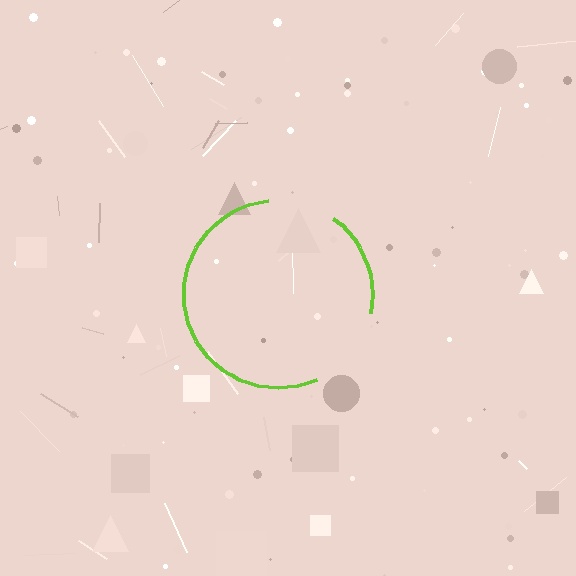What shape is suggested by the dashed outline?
The dashed outline suggests a circle.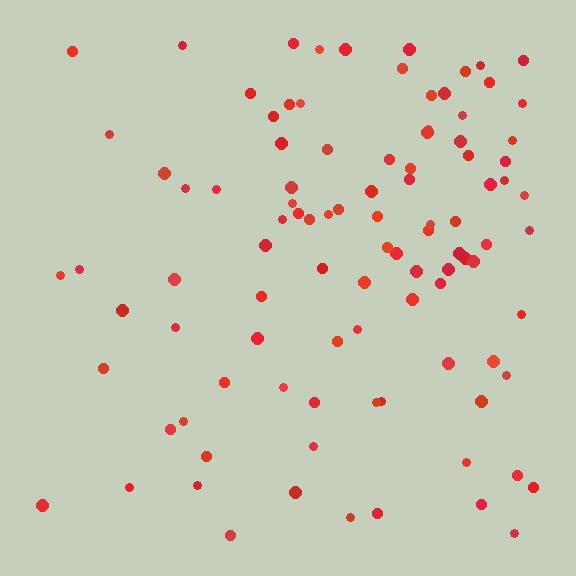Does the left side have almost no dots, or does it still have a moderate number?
Still a moderate number, just noticeably fewer than the right.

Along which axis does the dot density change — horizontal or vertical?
Horizontal.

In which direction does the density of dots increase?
From left to right, with the right side densest.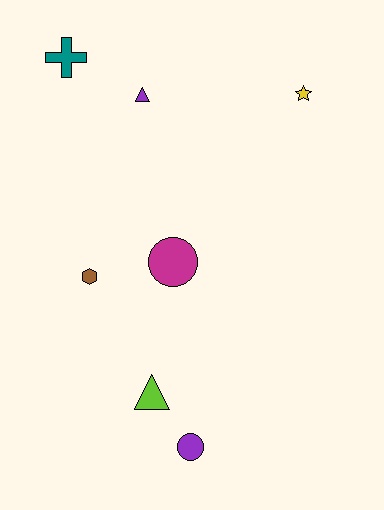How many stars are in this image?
There is 1 star.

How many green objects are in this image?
There are no green objects.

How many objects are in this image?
There are 7 objects.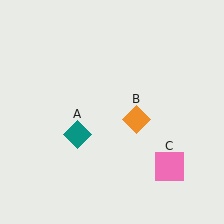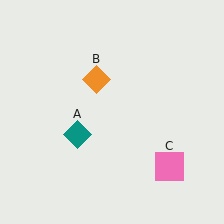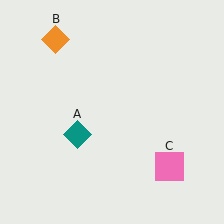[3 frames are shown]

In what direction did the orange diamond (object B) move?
The orange diamond (object B) moved up and to the left.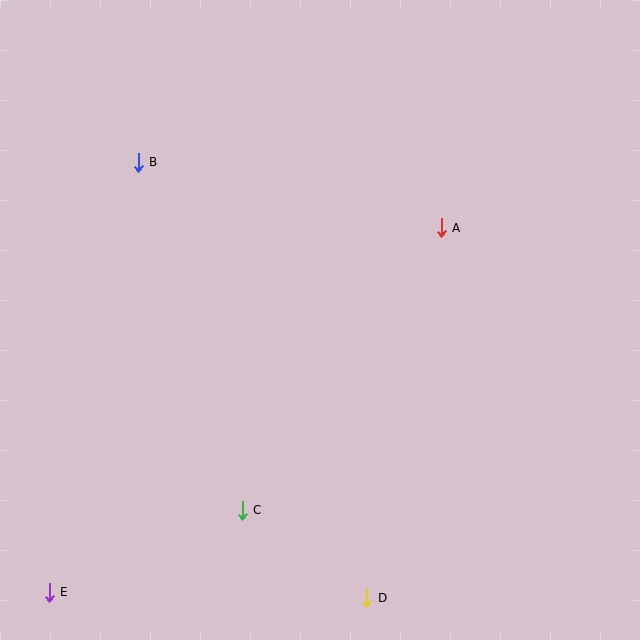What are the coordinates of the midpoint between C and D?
The midpoint between C and D is at (305, 554).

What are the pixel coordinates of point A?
Point A is at (441, 228).